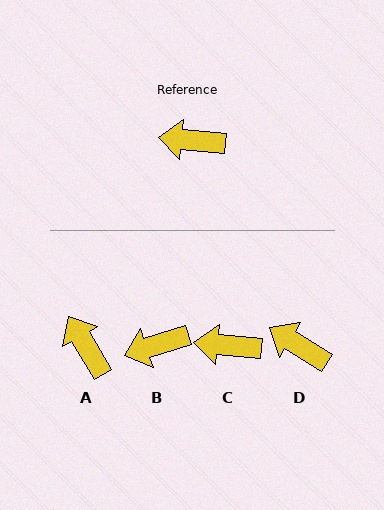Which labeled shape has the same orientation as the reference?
C.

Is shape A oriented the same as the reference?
No, it is off by about 54 degrees.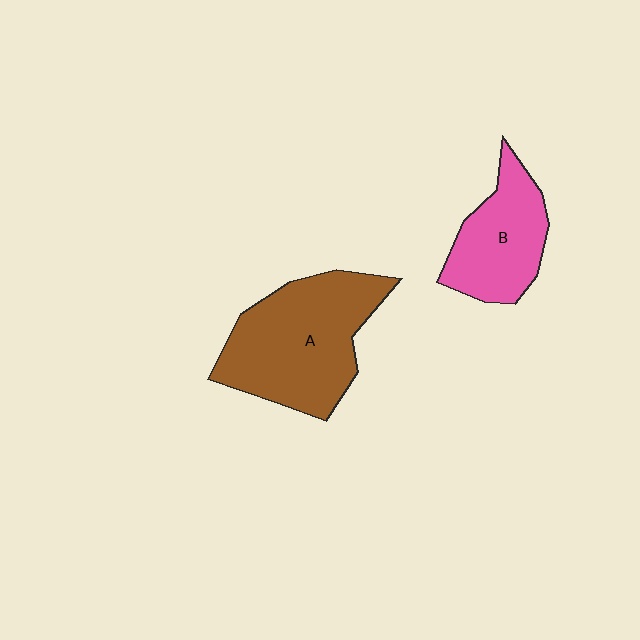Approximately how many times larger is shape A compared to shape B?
Approximately 1.6 times.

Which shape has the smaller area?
Shape B (pink).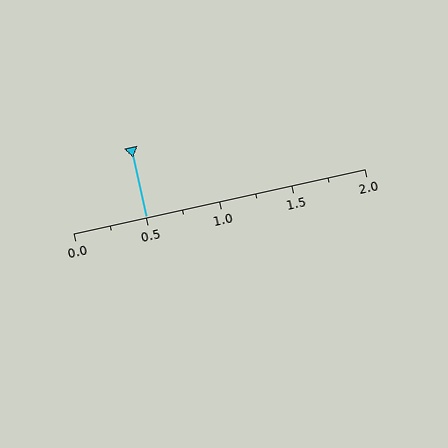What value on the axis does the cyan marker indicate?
The marker indicates approximately 0.5.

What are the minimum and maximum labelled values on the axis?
The axis runs from 0.0 to 2.0.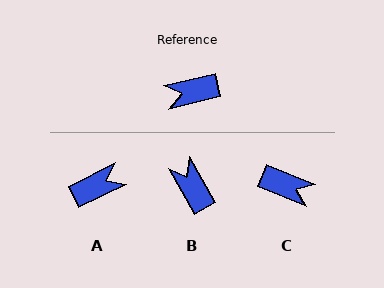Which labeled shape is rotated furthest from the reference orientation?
A, about 167 degrees away.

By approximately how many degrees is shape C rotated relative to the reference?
Approximately 144 degrees counter-clockwise.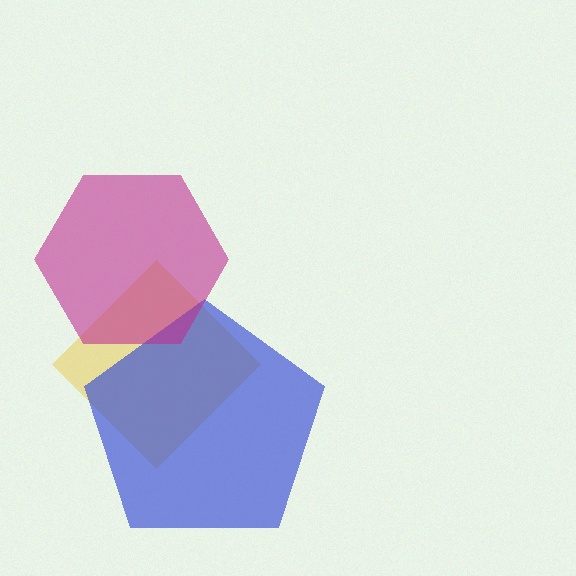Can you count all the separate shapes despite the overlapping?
Yes, there are 3 separate shapes.